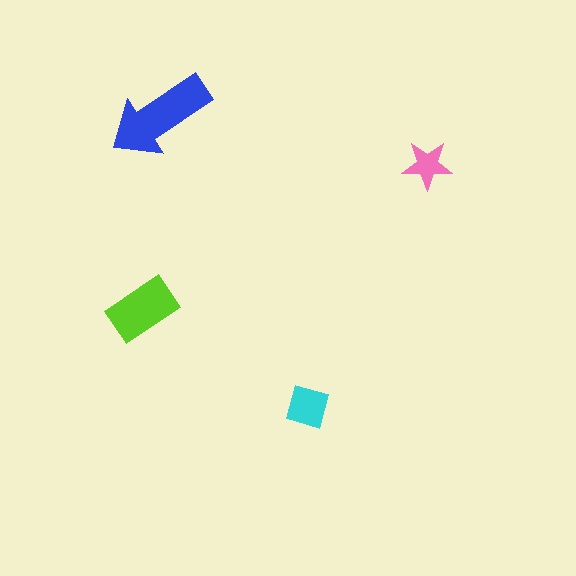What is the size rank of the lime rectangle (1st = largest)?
2nd.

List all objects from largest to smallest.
The blue arrow, the lime rectangle, the cyan diamond, the pink star.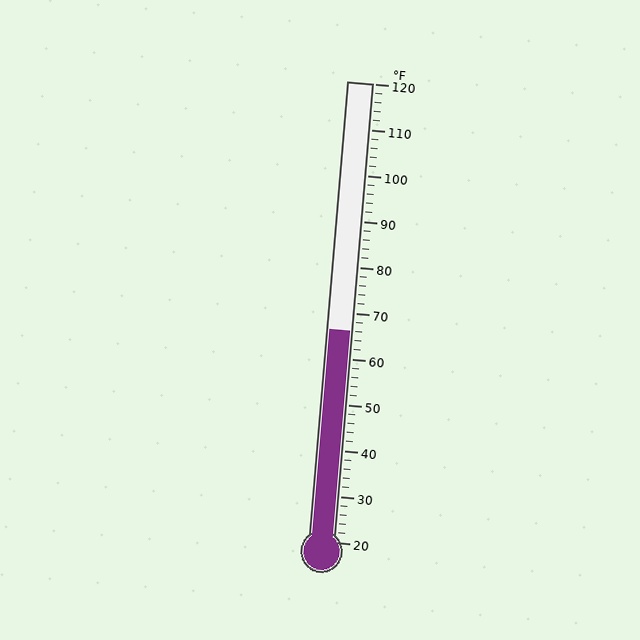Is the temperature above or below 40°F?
The temperature is above 40°F.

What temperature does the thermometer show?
The thermometer shows approximately 66°F.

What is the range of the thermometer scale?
The thermometer scale ranges from 20°F to 120°F.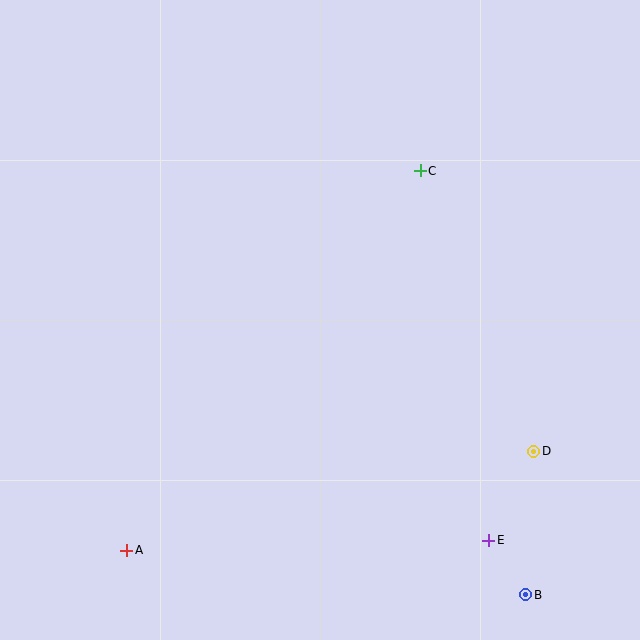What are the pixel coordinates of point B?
Point B is at (526, 595).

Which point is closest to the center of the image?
Point C at (420, 171) is closest to the center.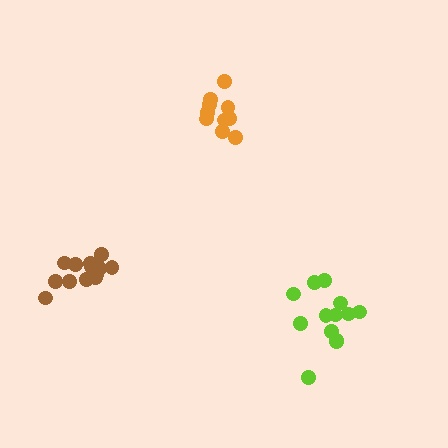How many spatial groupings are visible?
There are 3 spatial groupings.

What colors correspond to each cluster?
The clusters are colored: brown, orange, lime.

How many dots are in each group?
Group 1: 13 dots, Group 2: 10 dots, Group 3: 13 dots (36 total).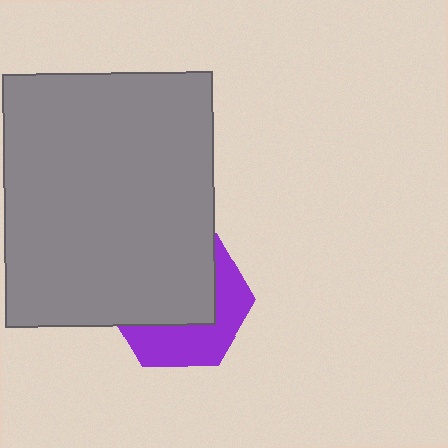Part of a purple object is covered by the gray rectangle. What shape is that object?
It is a hexagon.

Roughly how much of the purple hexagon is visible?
A small part of it is visible (roughly 41%).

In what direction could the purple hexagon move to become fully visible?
The purple hexagon could move down. That would shift it out from behind the gray rectangle entirely.